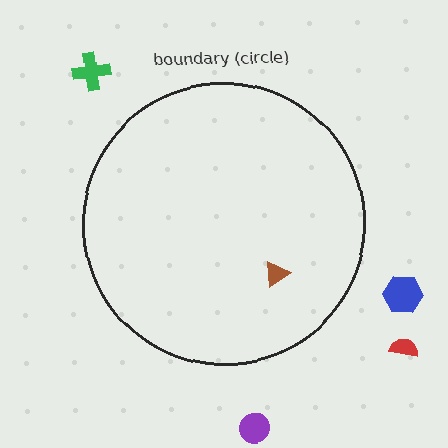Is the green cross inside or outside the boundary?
Outside.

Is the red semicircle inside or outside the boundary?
Outside.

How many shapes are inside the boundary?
1 inside, 4 outside.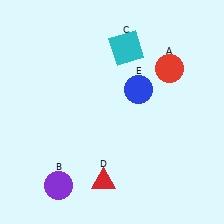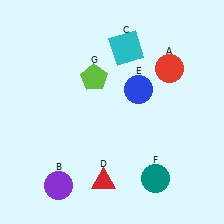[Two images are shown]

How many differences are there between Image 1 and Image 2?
There are 2 differences between the two images.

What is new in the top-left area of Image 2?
A lime pentagon (G) was added in the top-left area of Image 2.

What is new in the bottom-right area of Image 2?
A teal circle (F) was added in the bottom-right area of Image 2.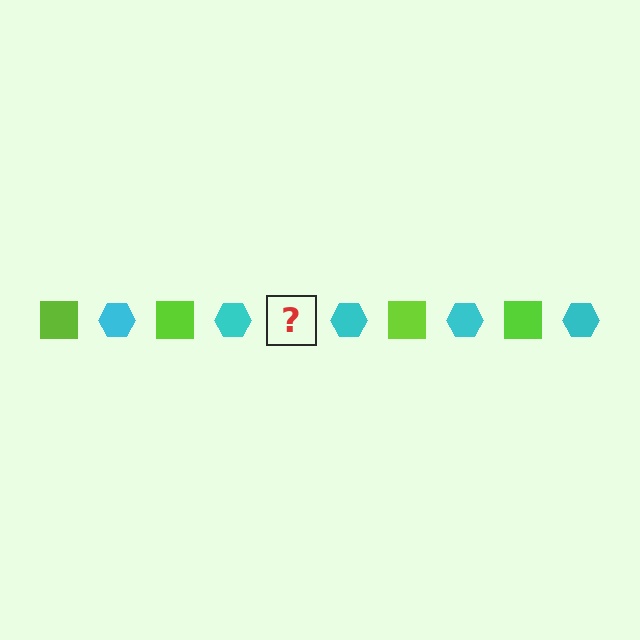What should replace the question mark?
The question mark should be replaced with a lime square.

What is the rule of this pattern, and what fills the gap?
The rule is that the pattern alternates between lime square and cyan hexagon. The gap should be filled with a lime square.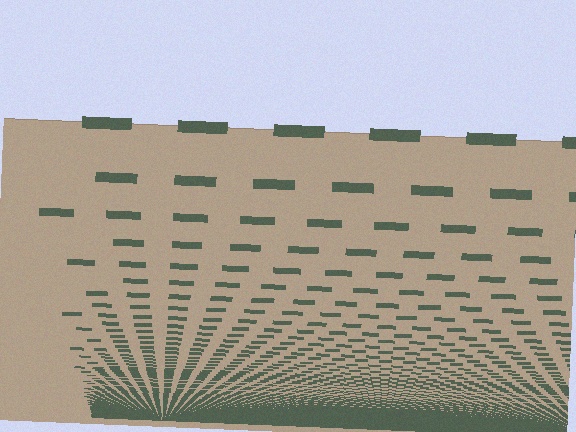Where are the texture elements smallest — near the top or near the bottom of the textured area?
Near the bottom.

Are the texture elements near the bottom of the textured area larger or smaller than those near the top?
Smaller. The gradient is inverted — elements near the bottom are smaller and denser.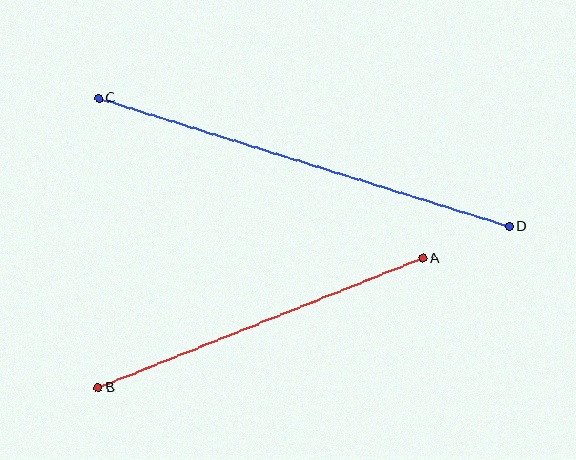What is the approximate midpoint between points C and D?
The midpoint is at approximately (304, 162) pixels.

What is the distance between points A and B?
The distance is approximately 349 pixels.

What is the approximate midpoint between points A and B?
The midpoint is at approximately (261, 323) pixels.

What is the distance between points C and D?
The distance is approximately 430 pixels.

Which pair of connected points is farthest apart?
Points C and D are farthest apart.